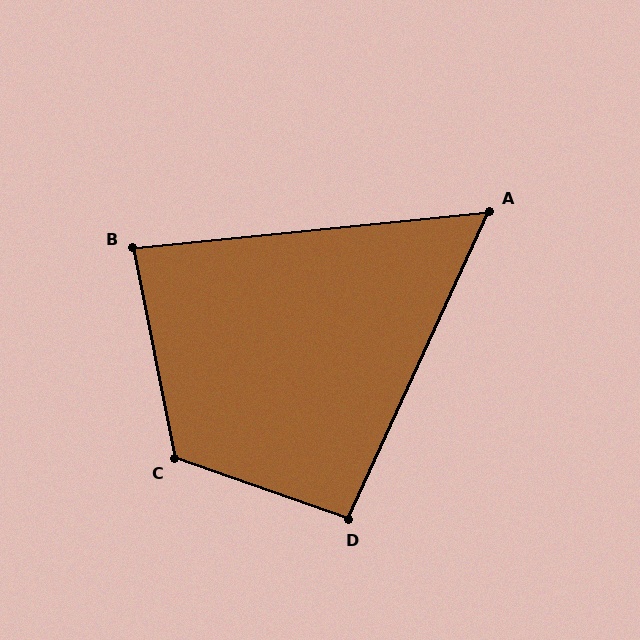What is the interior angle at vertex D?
Approximately 95 degrees (obtuse).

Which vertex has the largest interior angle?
C, at approximately 120 degrees.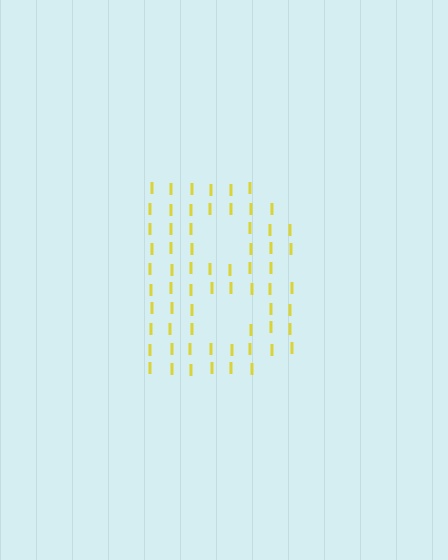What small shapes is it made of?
It is made of small letter I's.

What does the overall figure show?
The overall figure shows the letter B.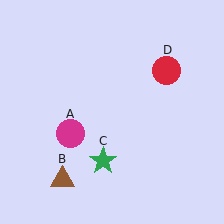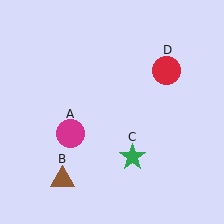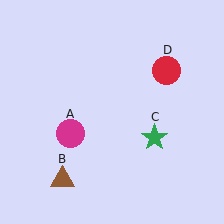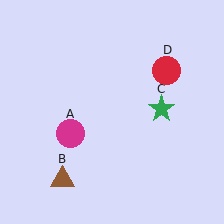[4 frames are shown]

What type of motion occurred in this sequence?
The green star (object C) rotated counterclockwise around the center of the scene.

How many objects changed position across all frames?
1 object changed position: green star (object C).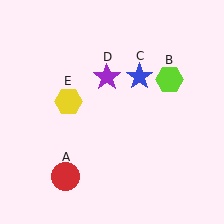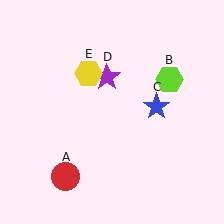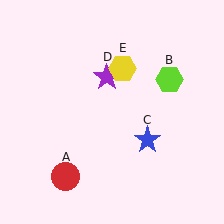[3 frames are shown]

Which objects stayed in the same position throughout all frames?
Red circle (object A) and lime hexagon (object B) and purple star (object D) remained stationary.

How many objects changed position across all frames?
2 objects changed position: blue star (object C), yellow hexagon (object E).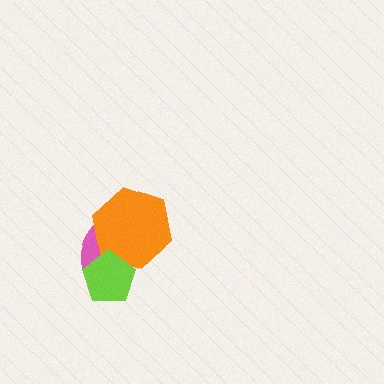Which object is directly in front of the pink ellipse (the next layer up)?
The orange hexagon is directly in front of the pink ellipse.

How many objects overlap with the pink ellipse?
2 objects overlap with the pink ellipse.